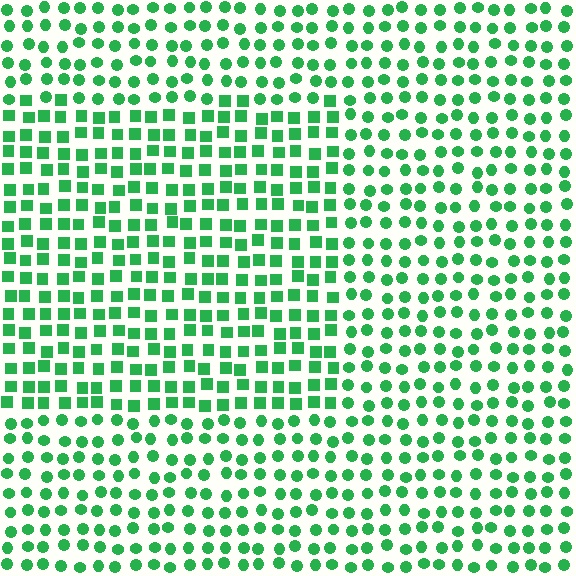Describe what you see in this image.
The image is filled with small green elements arranged in a uniform grid. A rectangle-shaped region contains squares, while the surrounding area contains circles. The boundary is defined purely by the change in element shape.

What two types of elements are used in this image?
The image uses squares inside the rectangle region and circles outside it.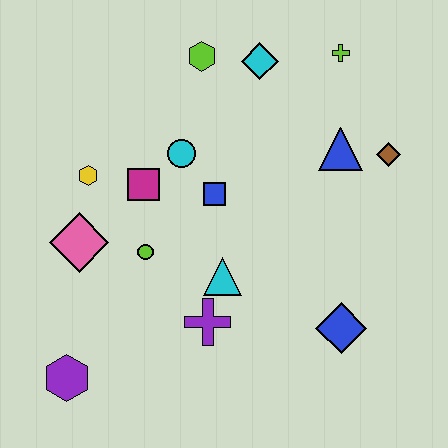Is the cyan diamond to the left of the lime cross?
Yes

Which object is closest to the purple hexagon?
The pink diamond is closest to the purple hexagon.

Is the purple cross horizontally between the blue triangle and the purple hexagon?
Yes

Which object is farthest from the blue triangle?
The purple hexagon is farthest from the blue triangle.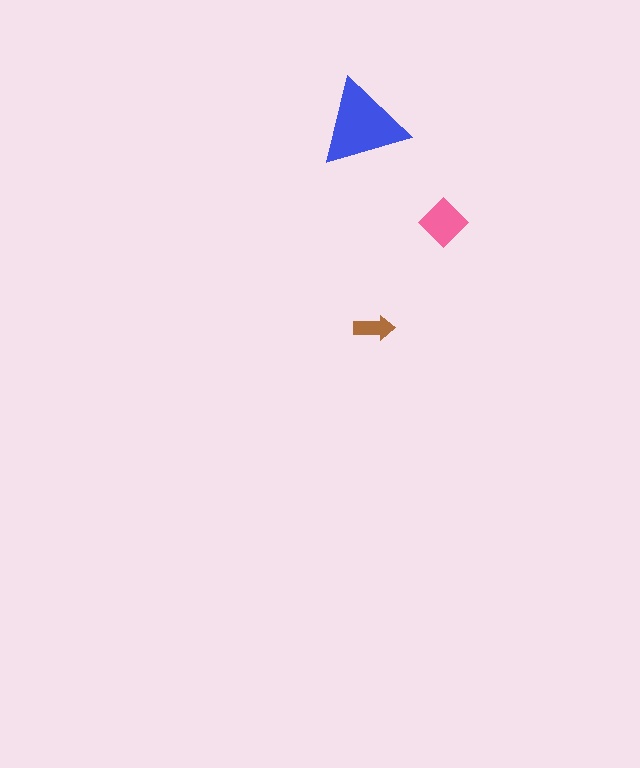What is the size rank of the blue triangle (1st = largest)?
1st.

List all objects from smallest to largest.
The brown arrow, the pink diamond, the blue triangle.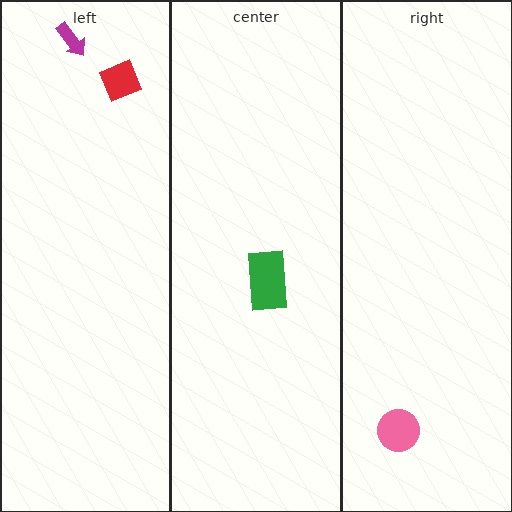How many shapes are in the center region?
1.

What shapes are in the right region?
The pink circle.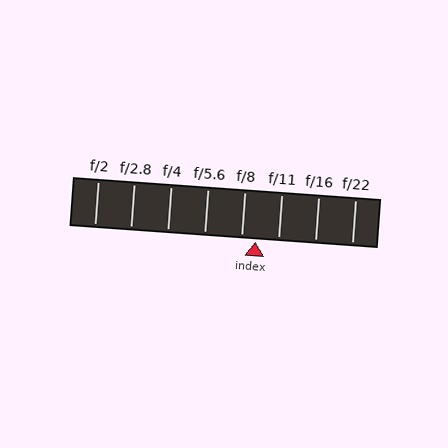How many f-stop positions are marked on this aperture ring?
There are 8 f-stop positions marked.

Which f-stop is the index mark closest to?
The index mark is closest to f/8.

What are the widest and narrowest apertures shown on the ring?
The widest aperture shown is f/2 and the narrowest is f/22.